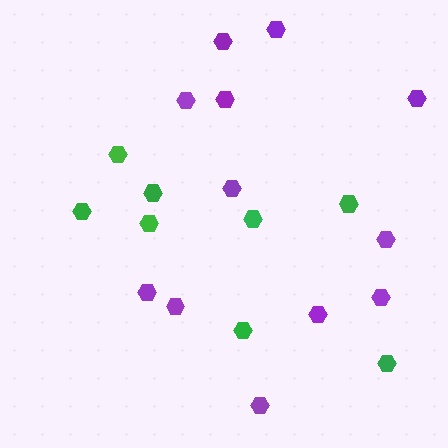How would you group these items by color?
There are 2 groups: one group of green hexagons (8) and one group of purple hexagons (12).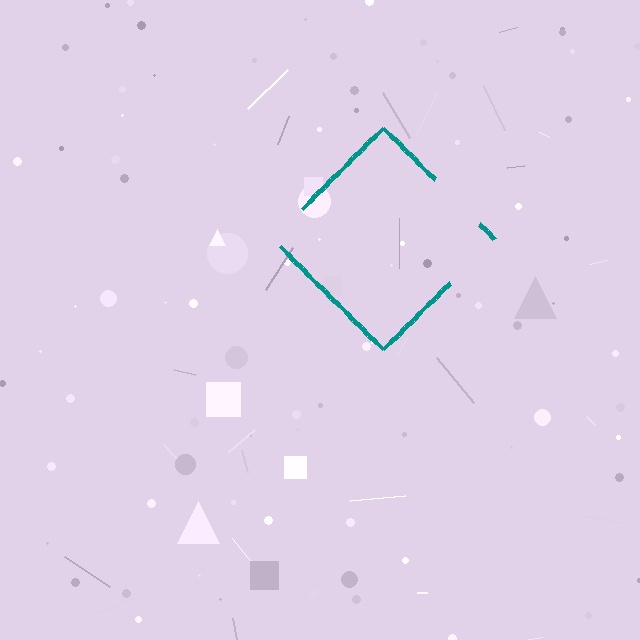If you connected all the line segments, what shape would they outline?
They would outline a diamond.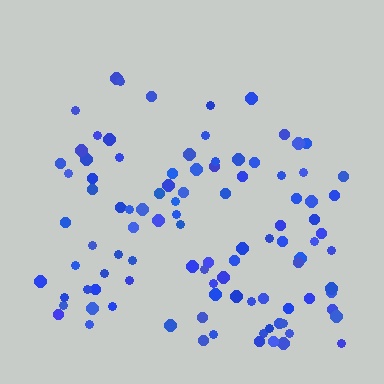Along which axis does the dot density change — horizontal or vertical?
Vertical.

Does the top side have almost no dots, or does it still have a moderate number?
Still a moderate number, just noticeably fewer than the bottom.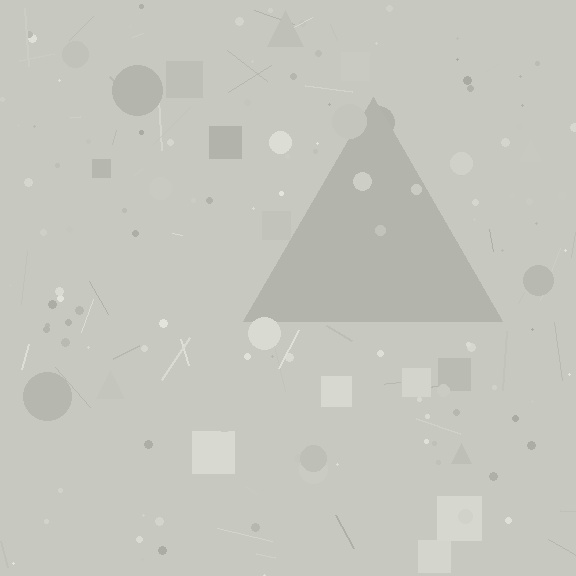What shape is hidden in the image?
A triangle is hidden in the image.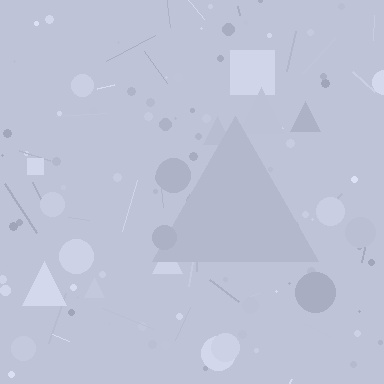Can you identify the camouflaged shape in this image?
The camouflaged shape is a triangle.